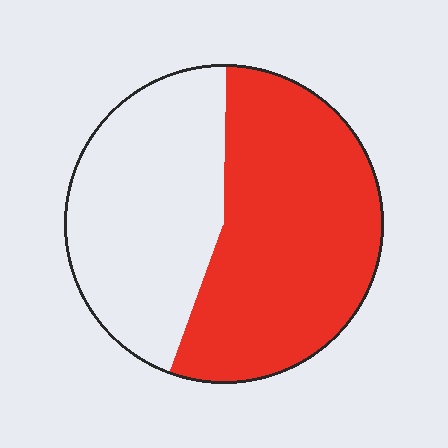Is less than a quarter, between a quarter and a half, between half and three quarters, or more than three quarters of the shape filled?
Between half and three quarters.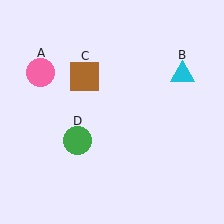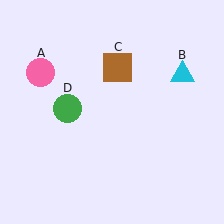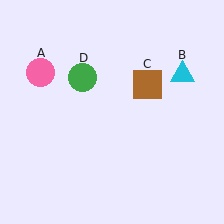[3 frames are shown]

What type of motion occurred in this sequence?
The brown square (object C), green circle (object D) rotated clockwise around the center of the scene.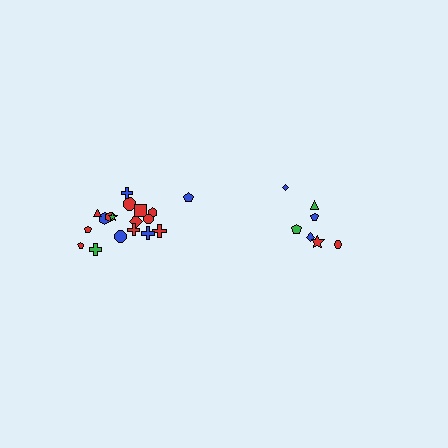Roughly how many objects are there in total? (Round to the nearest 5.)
Roughly 25 objects in total.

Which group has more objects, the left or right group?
The left group.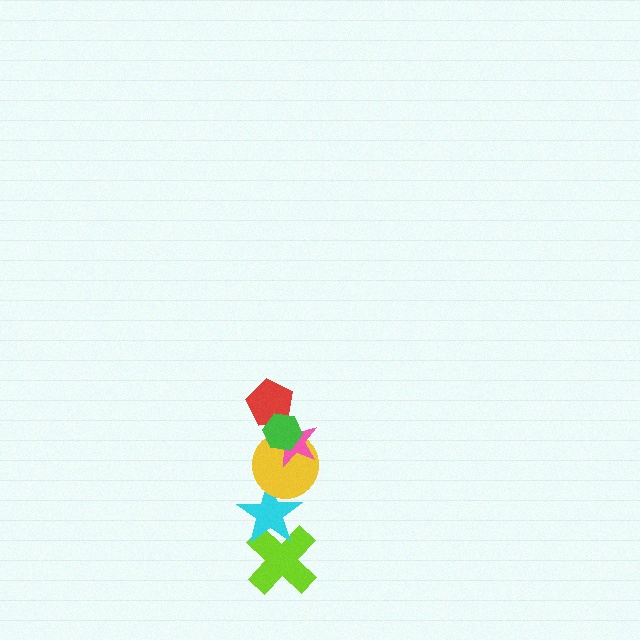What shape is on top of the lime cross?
The cyan star is on top of the lime cross.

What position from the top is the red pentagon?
The red pentagon is 2nd from the top.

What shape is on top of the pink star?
The red pentagon is on top of the pink star.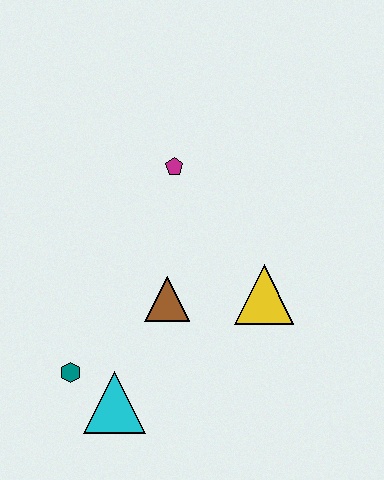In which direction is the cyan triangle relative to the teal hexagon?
The cyan triangle is to the right of the teal hexagon.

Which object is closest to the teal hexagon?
The cyan triangle is closest to the teal hexagon.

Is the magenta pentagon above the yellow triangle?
Yes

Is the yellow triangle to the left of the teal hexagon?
No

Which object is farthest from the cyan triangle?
The magenta pentagon is farthest from the cyan triangle.